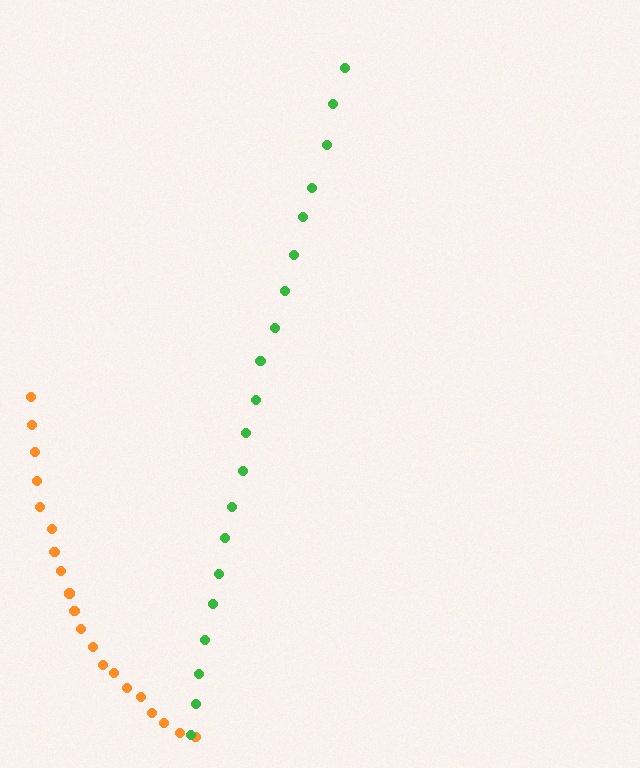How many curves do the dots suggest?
There are 2 distinct paths.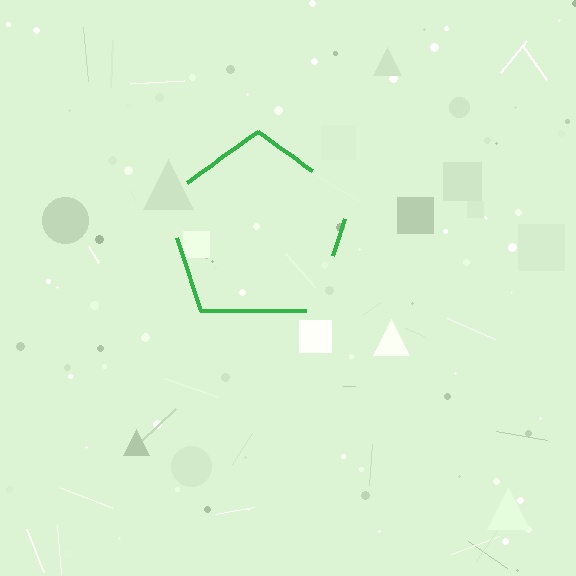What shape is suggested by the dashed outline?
The dashed outline suggests a pentagon.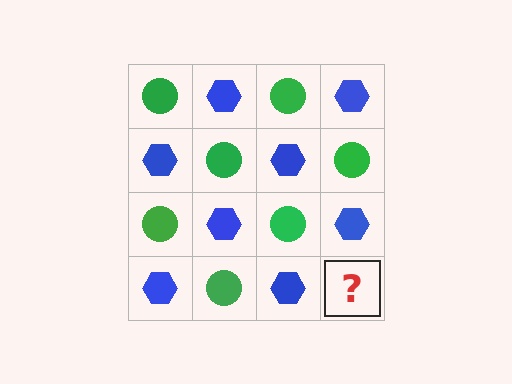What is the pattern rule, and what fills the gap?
The rule is that it alternates green circle and blue hexagon in a checkerboard pattern. The gap should be filled with a green circle.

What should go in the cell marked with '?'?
The missing cell should contain a green circle.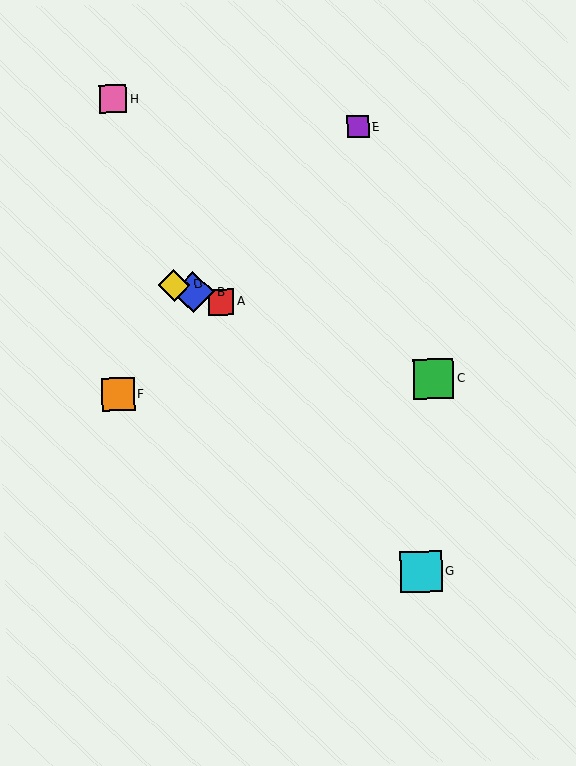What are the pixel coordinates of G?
Object G is at (421, 571).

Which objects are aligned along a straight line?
Objects A, B, C, D are aligned along a straight line.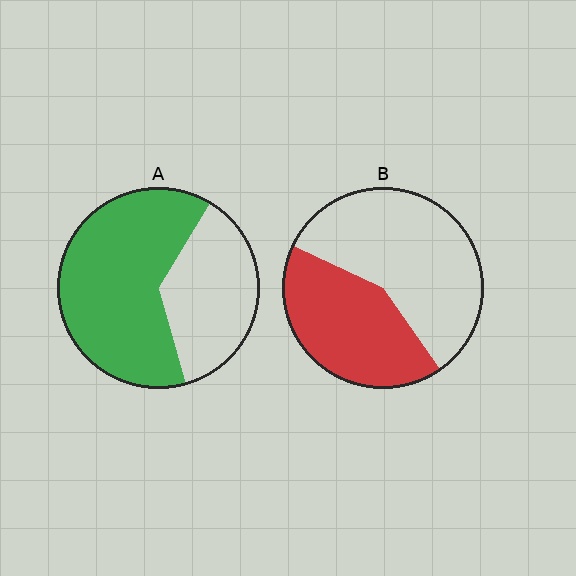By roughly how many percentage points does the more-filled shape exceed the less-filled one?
By roughly 20 percentage points (A over B).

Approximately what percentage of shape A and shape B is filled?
A is approximately 65% and B is approximately 40%.